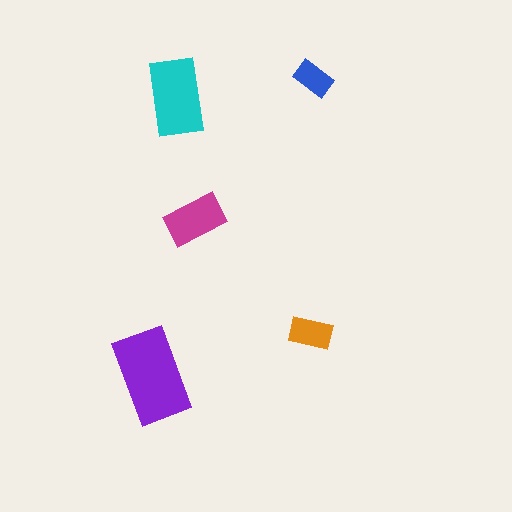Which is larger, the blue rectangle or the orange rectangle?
The orange one.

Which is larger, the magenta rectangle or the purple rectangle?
The purple one.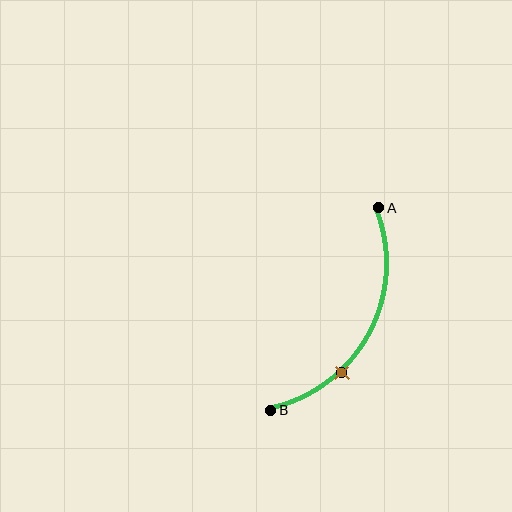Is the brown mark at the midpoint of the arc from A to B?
No. The brown mark lies on the arc but is closer to endpoint B. The arc midpoint would be at the point on the curve equidistant along the arc from both A and B.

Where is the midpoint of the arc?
The arc midpoint is the point on the curve farthest from the straight line joining A and B. It sits to the right of that line.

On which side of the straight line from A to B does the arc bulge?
The arc bulges to the right of the straight line connecting A and B.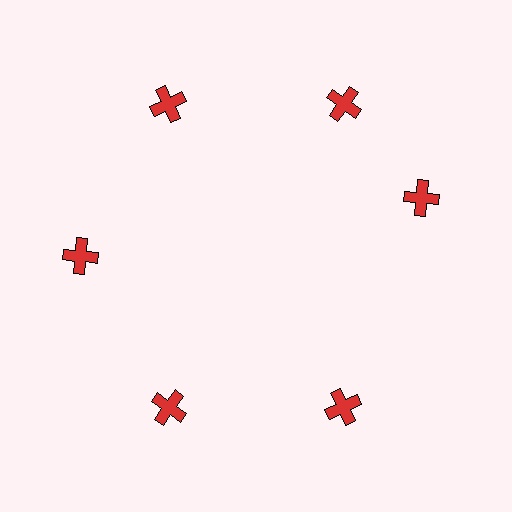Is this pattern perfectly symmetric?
No. The 6 red crosses are arranged in a ring, but one element near the 3 o'clock position is rotated out of alignment along the ring, breaking the 6-fold rotational symmetry.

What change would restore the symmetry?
The symmetry would be restored by rotating it back into even spacing with its neighbors so that all 6 crosses sit at equal angles and equal distance from the center.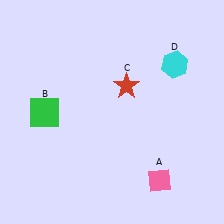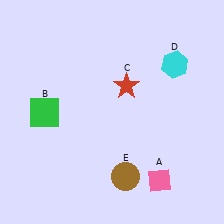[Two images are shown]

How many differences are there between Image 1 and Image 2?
There is 1 difference between the two images.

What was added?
A brown circle (E) was added in Image 2.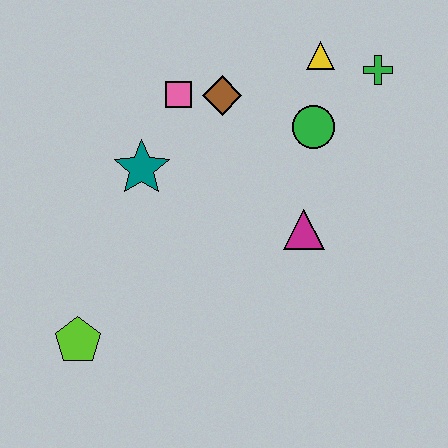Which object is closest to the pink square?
The brown diamond is closest to the pink square.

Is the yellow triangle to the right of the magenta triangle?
Yes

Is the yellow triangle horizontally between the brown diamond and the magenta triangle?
No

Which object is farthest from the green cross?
The lime pentagon is farthest from the green cross.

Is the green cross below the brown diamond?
No